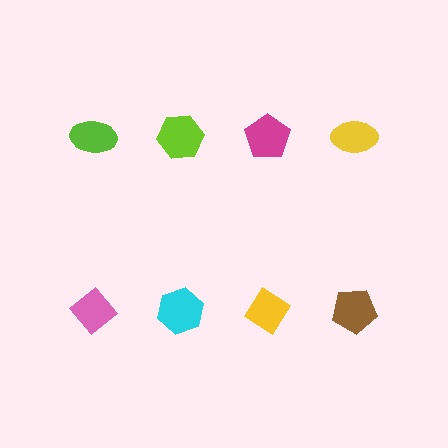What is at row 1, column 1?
A lime ellipse.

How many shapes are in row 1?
4 shapes.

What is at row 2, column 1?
A pink diamond.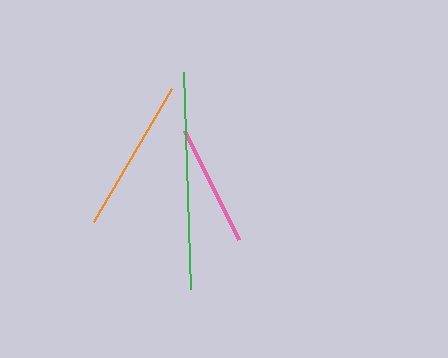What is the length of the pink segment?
The pink segment is approximately 122 pixels long.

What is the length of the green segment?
The green segment is approximately 217 pixels long.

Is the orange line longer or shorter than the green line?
The green line is longer than the orange line.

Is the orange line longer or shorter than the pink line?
The orange line is longer than the pink line.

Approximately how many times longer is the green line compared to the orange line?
The green line is approximately 1.4 times the length of the orange line.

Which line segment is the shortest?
The pink line is the shortest at approximately 122 pixels.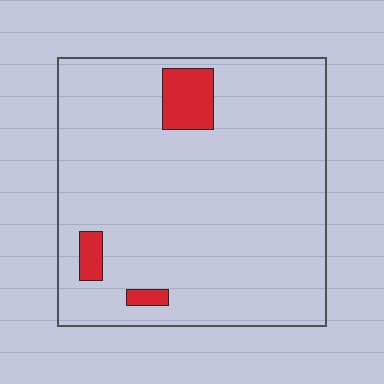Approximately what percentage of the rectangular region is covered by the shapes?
Approximately 5%.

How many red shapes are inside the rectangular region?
3.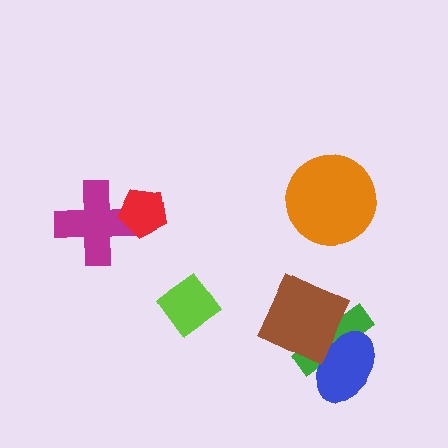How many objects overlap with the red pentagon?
1 object overlaps with the red pentagon.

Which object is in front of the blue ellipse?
The brown square is in front of the blue ellipse.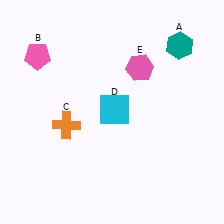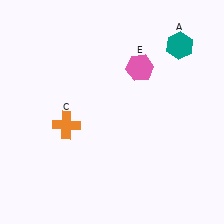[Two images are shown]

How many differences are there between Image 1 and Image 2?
There are 2 differences between the two images.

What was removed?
The pink pentagon (B), the cyan square (D) were removed in Image 2.